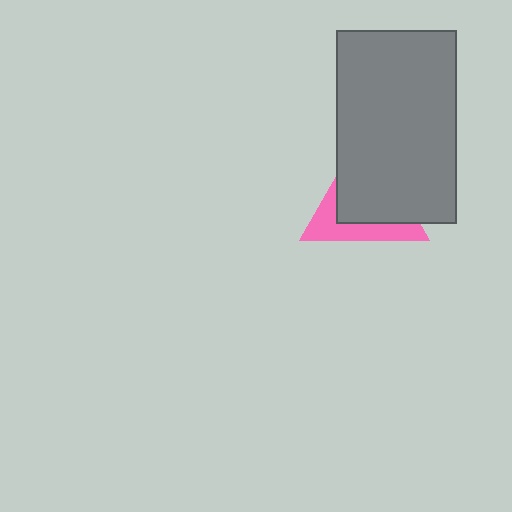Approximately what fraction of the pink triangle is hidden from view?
Roughly 63% of the pink triangle is hidden behind the gray rectangle.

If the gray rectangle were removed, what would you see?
You would see the complete pink triangle.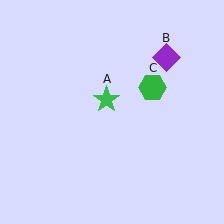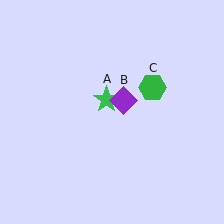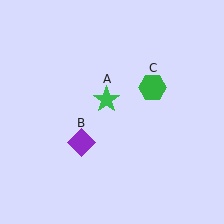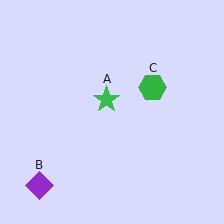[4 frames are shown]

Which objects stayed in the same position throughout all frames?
Green star (object A) and green hexagon (object C) remained stationary.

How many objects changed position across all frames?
1 object changed position: purple diamond (object B).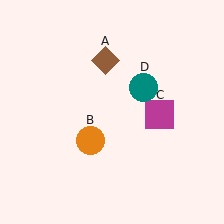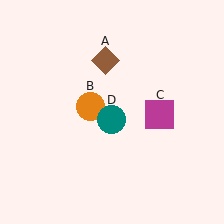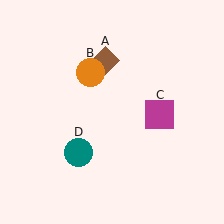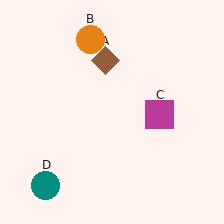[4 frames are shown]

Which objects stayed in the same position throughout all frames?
Brown diamond (object A) and magenta square (object C) remained stationary.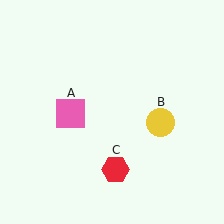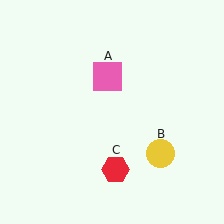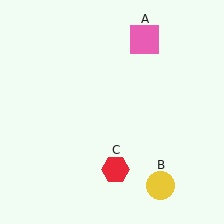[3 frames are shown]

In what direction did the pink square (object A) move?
The pink square (object A) moved up and to the right.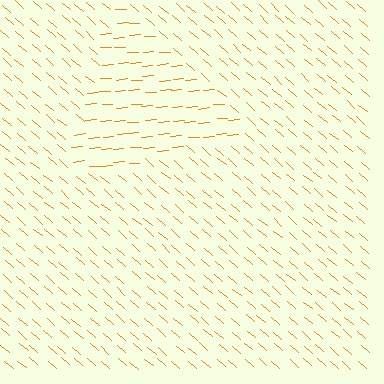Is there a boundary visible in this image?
Yes, there is a texture boundary formed by a change in line orientation.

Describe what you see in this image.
The image is filled with small orange line segments. A triangle region in the image has lines oriented differently from the surrounding lines, creating a visible texture boundary.